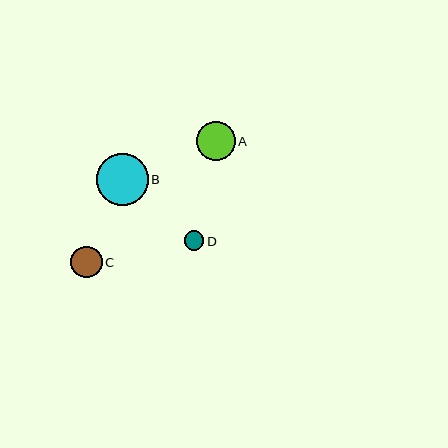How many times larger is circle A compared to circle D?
Circle A is approximately 2.0 times the size of circle D.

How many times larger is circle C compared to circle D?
Circle C is approximately 1.6 times the size of circle D.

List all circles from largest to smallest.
From largest to smallest: B, A, C, D.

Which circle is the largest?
Circle B is the largest with a size of approximately 52 pixels.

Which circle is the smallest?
Circle D is the smallest with a size of approximately 20 pixels.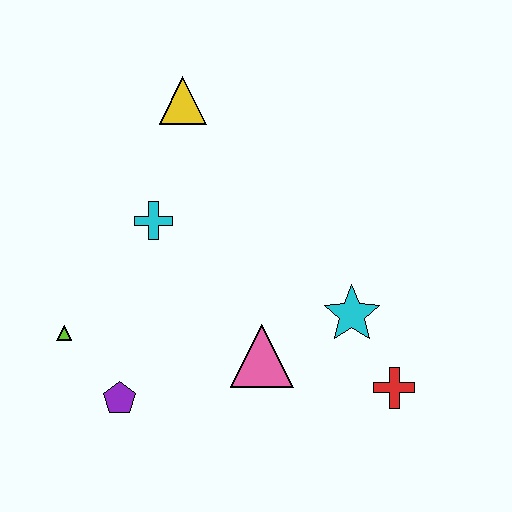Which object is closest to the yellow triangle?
The cyan cross is closest to the yellow triangle.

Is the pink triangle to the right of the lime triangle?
Yes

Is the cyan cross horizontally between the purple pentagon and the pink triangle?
Yes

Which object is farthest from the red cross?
The yellow triangle is farthest from the red cross.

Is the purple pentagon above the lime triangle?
No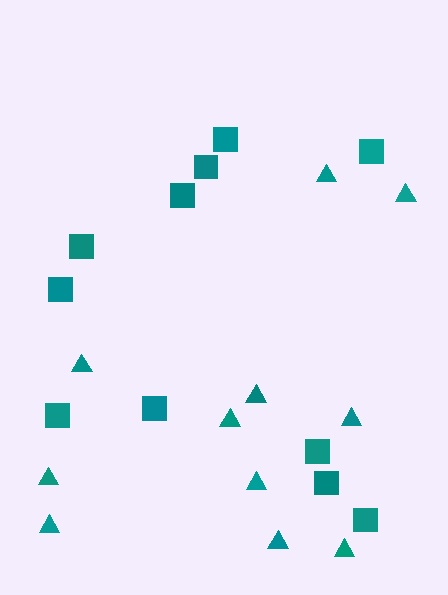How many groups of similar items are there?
There are 2 groups: one group of triangles (11) and one group of squares (11).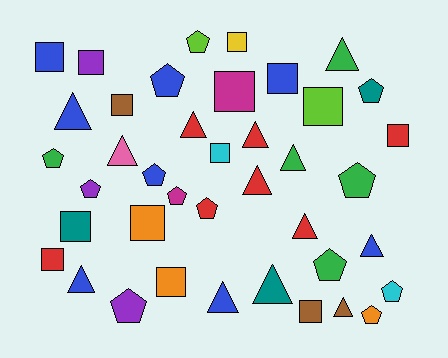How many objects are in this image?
There are 40 objects.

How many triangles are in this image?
There are 13 triangles.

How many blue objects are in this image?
There are 8 blue objects.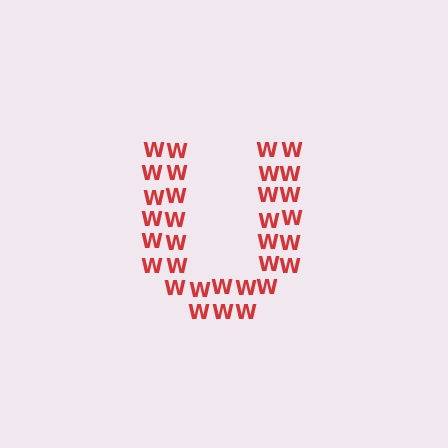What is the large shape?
The large shape is the letter U.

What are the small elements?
The small elements are letter W's.